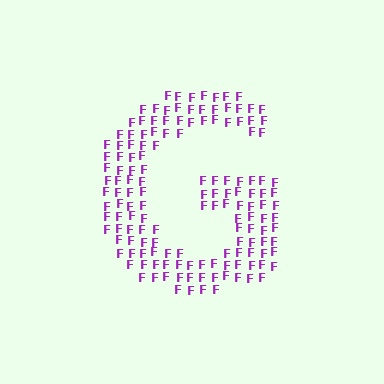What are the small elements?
The small elements are letter F's.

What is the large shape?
The large shape is the letter G.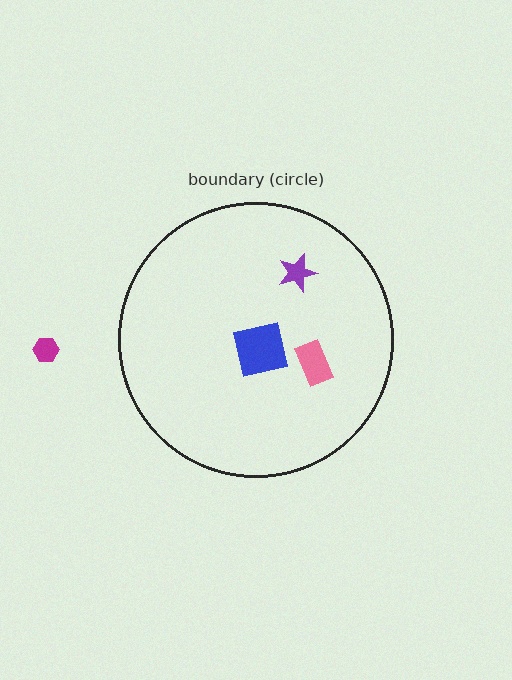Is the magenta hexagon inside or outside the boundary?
Outside.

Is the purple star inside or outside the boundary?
Inside.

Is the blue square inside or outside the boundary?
Inside.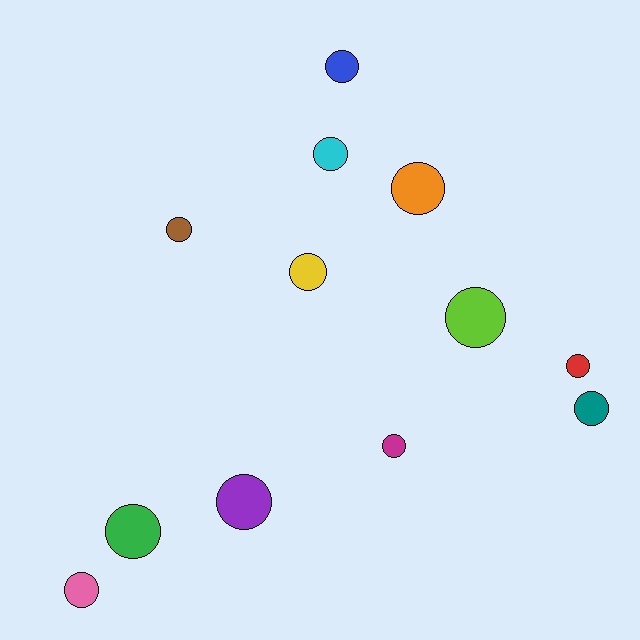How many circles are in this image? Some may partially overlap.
There are 12 circles.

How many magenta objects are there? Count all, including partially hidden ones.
There is 1 magenta object.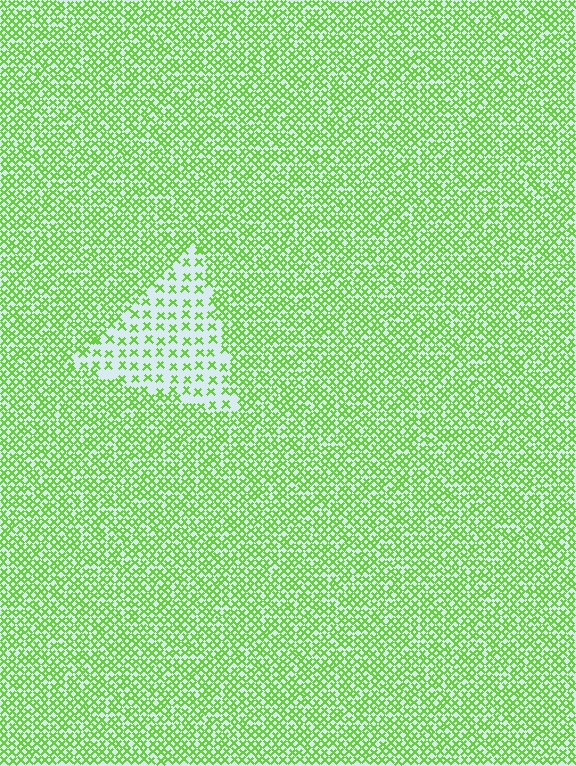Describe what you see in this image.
The image contains small lime elements arranged at two different densities. A triangle-shaped region is visible where the elements are less densely packed than the surrounding area.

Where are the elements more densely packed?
The elements are more densely packed outside the triangle boundary.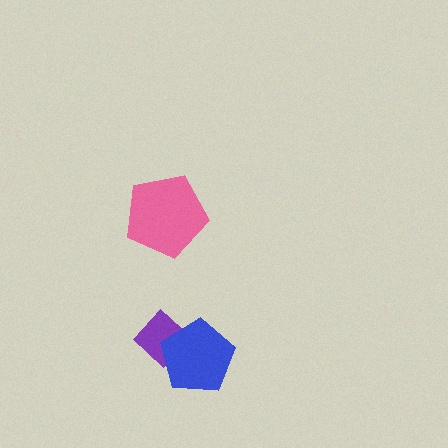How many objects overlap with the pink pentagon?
0 objects overlap with the pink pentagon.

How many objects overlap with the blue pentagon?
1 object overlaps with the blue pentagon.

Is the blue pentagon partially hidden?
No, no other shape covers it.